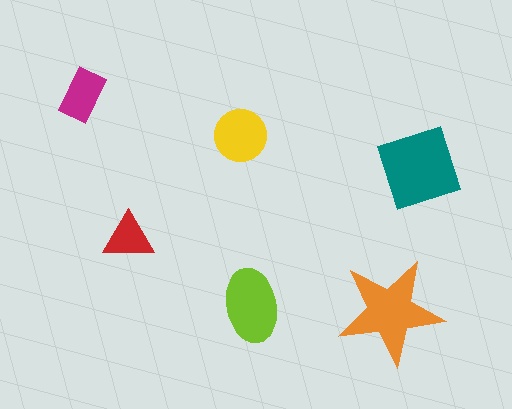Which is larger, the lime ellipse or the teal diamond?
The teal diamond.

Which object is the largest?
The teal diamond.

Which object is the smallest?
The red triangle.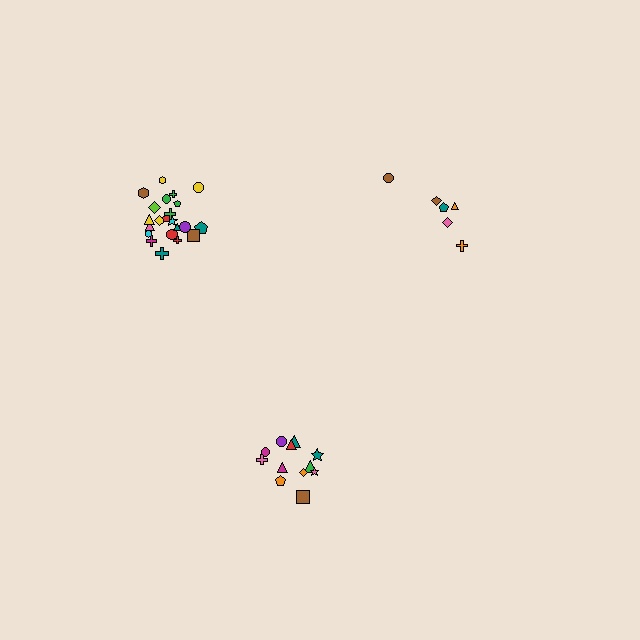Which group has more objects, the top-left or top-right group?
The top-left group.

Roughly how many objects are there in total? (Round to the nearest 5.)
Roughly 40 objects in total.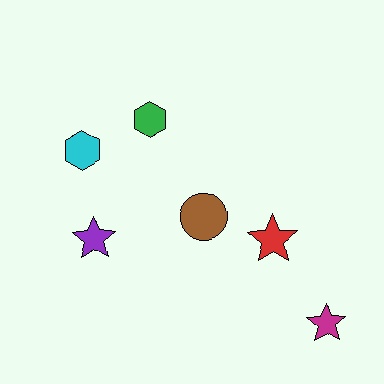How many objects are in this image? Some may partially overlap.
There are 6 objects.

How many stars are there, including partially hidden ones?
There are 3 stars.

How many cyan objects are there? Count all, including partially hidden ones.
There is 1 cyan object.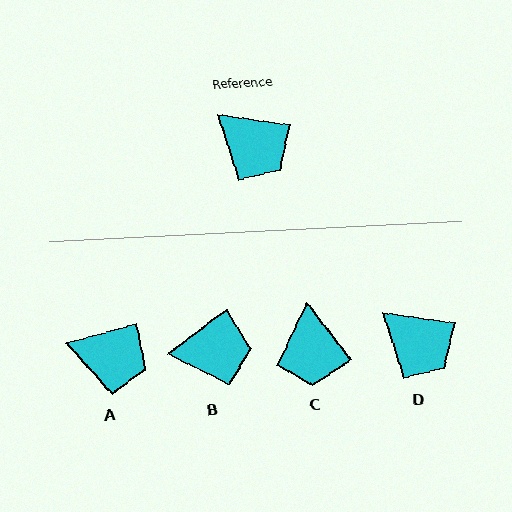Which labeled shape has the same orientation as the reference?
D.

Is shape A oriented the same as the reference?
No, it is off by about 24 degrees.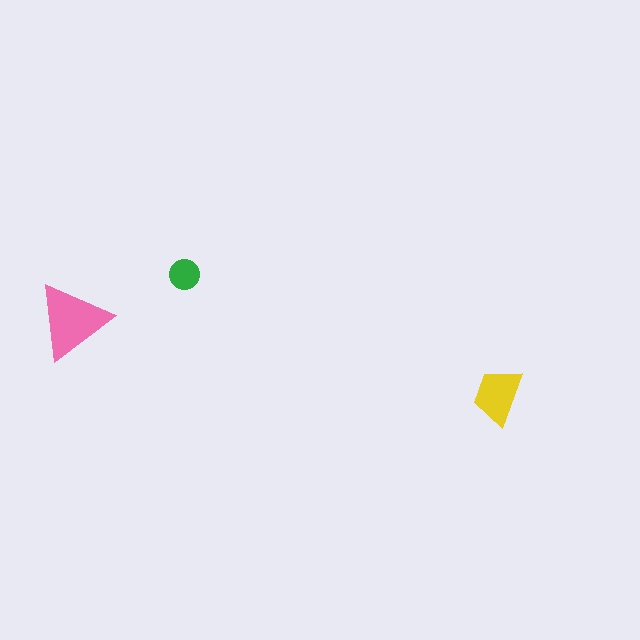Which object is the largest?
The pink triangle.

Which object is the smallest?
The green circle.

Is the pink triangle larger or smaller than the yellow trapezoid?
Larger.